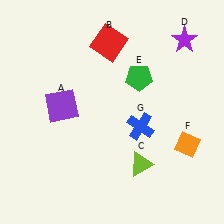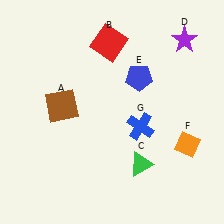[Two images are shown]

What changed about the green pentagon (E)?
In Image 1, E is green. In Image 2, it changed to blue.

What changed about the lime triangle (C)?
In Image 1, C is lime. In Image 2, it changed to green.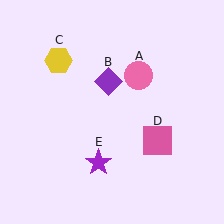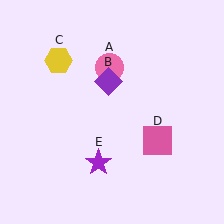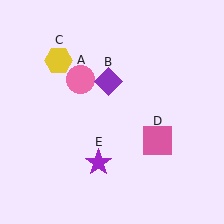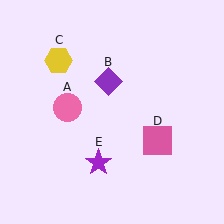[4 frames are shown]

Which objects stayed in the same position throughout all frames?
Purple diamond (object B) and yellow hexagon (object C) and pink square (object D) and purple star (object E) remained stationary.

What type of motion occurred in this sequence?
The pink circle (object A) rotated counterclockwise around the center of the scene.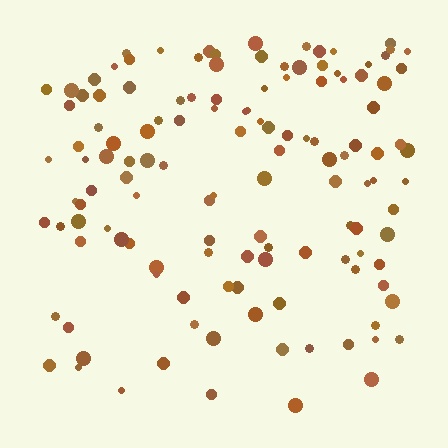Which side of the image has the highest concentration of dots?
The top.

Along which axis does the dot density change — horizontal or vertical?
Vertical.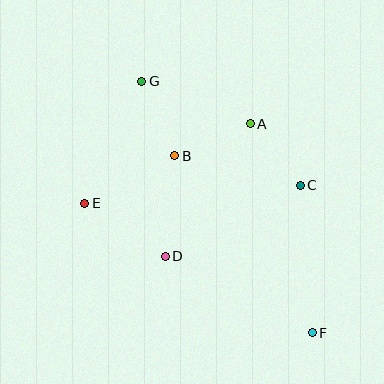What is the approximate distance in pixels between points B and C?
The distance between B and C is approximately 129 pixels.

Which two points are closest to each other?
Points A and C are closest to each other.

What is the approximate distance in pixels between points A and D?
The distance between A and D is approximately 157 pixels.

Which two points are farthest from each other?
Points F and G are farthest from each other.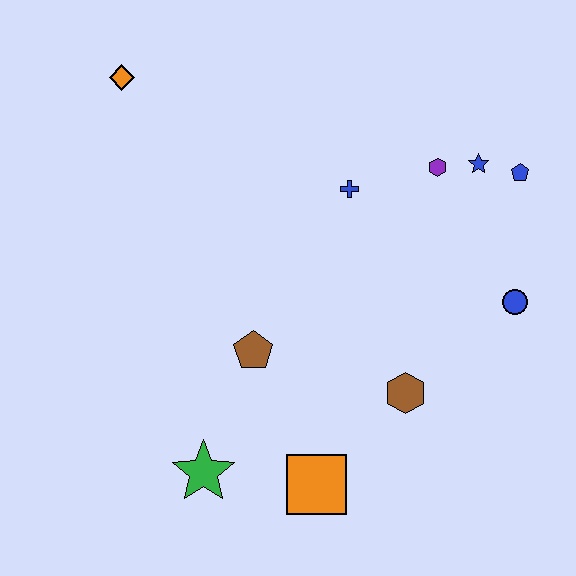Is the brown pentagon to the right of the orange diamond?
Yes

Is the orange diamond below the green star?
No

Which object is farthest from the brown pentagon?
The blue pentagon is farthest from the brown pentagon.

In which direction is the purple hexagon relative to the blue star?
The purple hexagon is to the left of the blue star.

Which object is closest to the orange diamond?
The blue cross is closest to the orange diamond.